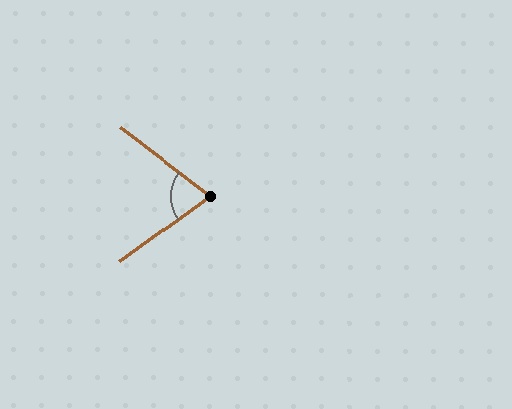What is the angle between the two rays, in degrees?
Approximately 73 degrees.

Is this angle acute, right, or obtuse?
It is acute.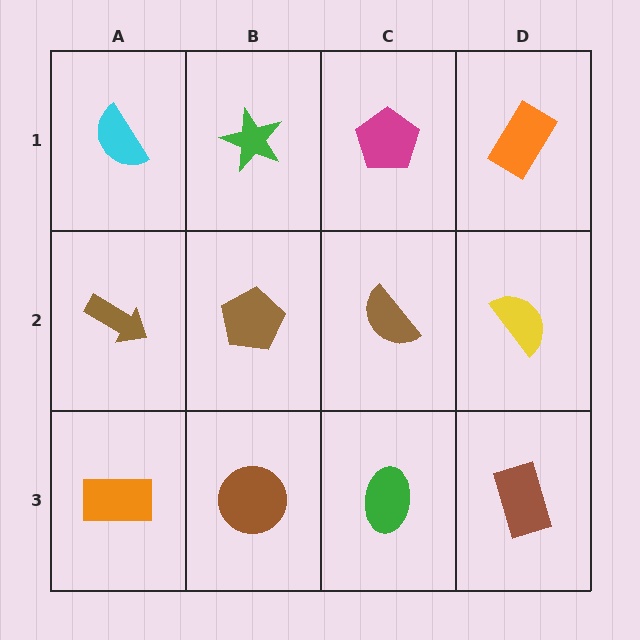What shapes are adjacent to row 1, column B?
A brown pentagon (row 2, column B), a cyan semicircle (row 1, column A), a magenta pentagon (row 1, column C).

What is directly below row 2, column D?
A brown rectangle.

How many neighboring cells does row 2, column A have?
3.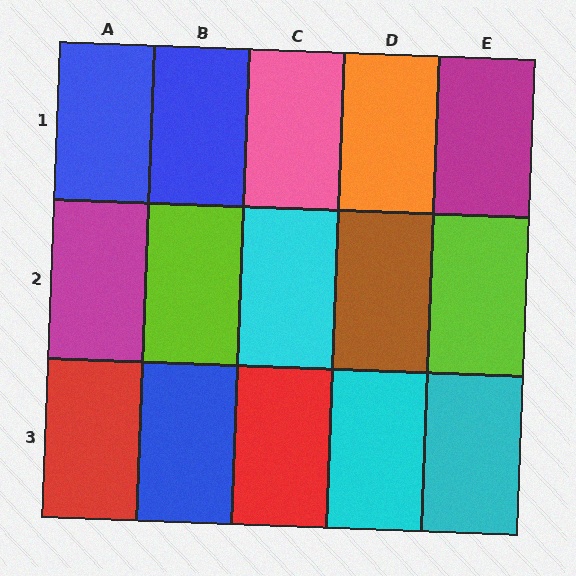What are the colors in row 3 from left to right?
Red, blue, red, cyan, cyan.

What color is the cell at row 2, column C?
Cyan.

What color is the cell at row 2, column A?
Magenta.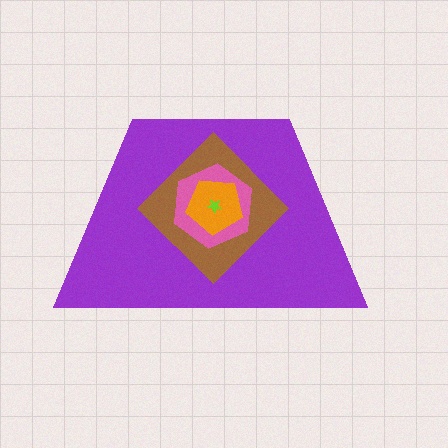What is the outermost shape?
The purple trapezoid.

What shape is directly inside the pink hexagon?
The orange pentagon.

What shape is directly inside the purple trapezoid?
The brown diamond.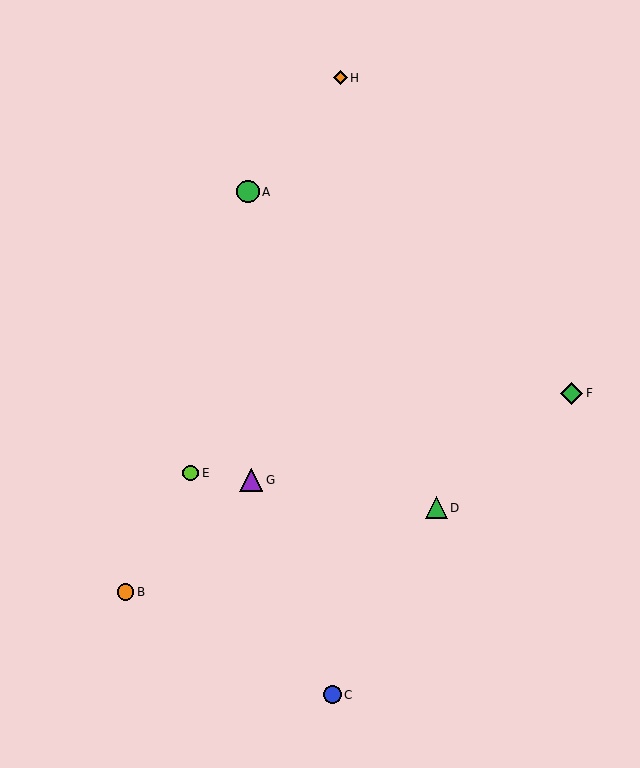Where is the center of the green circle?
The center of the green circle is at (248, 192).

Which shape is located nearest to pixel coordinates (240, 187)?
The green circle (labeled A) at (248, 192) is nearest to that location.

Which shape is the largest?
The purple triangle (labeled G) is the largest.